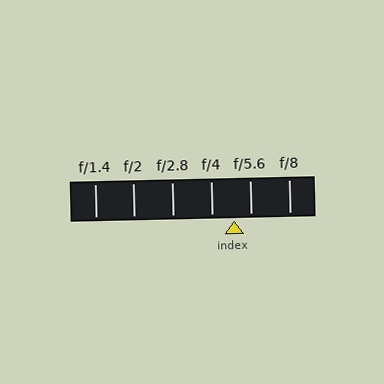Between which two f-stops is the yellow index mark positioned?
The index mark is between f/4 and f/5.6.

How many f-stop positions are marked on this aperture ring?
There are 6 f-stop positions marked.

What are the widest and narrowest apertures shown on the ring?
The widest aperture shown is f/1.4 and the narrowest is f/8.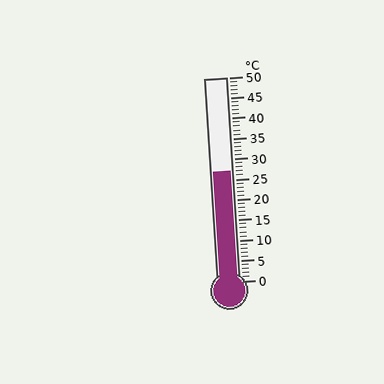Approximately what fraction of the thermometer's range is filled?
The thermometer is filled to approximately 55% of its range.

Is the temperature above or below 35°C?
The temperature is below 35°C.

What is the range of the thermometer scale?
The thermometer scale ranges from 0°C to 50°C.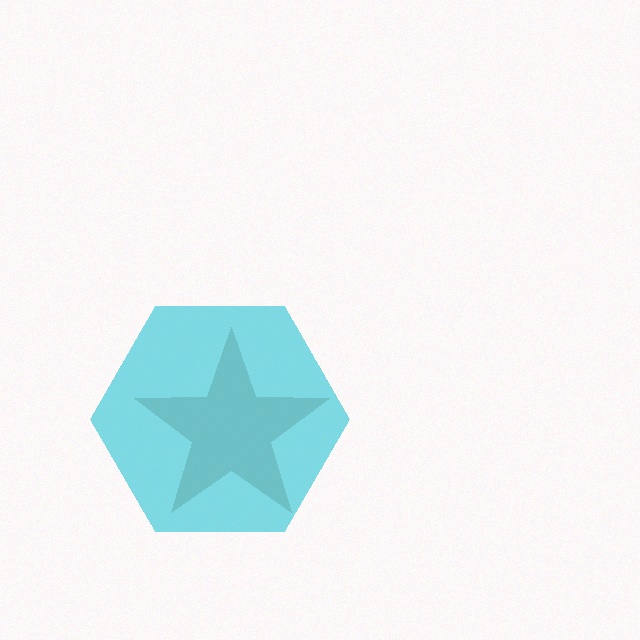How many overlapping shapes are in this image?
There are 2 overlapping shapes in the image.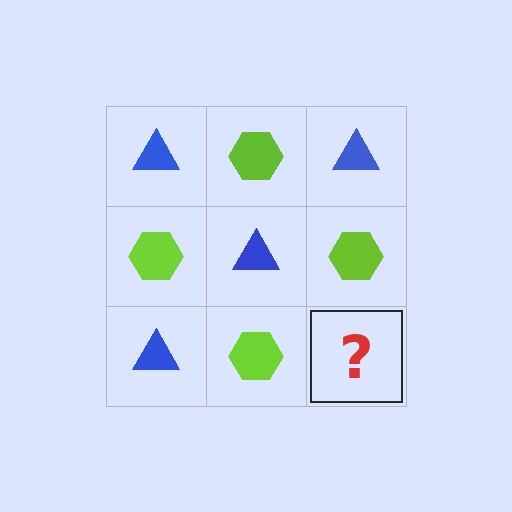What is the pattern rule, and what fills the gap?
The rule is that it alternates blue triangle and lime hexagon in a checkerboard pattern. The gap should be filled with a blue triangle.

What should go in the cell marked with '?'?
The missing cell should contain a blue triangle.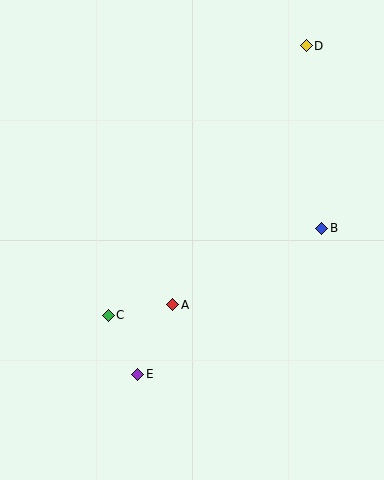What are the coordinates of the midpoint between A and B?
The midpoint between A and B is at (247, 267).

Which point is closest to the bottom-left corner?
Point E is closest to the bottom-left corner.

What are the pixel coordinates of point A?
Point A is at (173, 305).